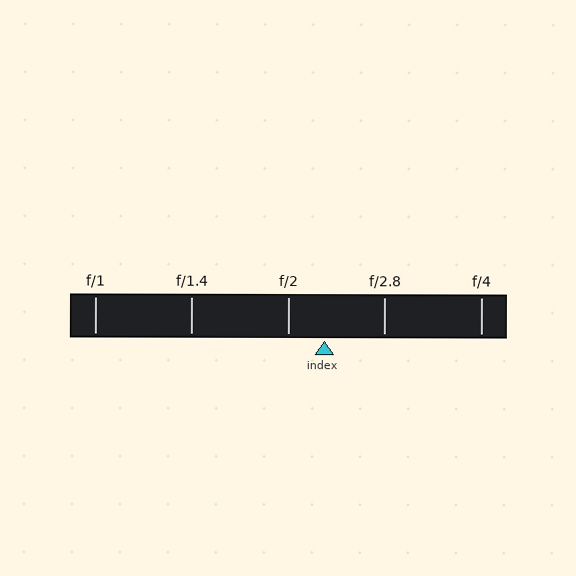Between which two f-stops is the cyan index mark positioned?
The index mark is between f/2 and f/2.8.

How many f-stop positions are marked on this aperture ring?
There are 5 f-stop positions marked.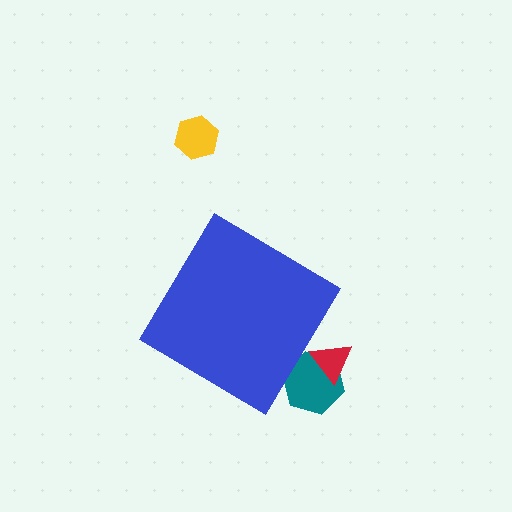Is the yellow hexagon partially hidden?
No, the yellow hexagon is fully visible.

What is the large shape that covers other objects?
A blue diamond.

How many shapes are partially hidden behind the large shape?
2 shapes are partially hidden.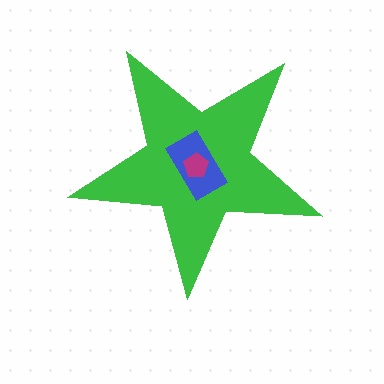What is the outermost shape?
The green star.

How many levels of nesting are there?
3.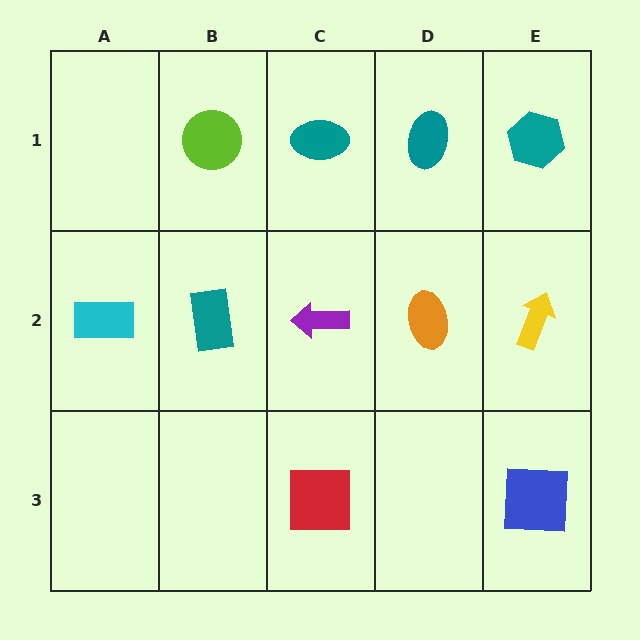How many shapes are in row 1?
4 shapes.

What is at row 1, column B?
A lime circle.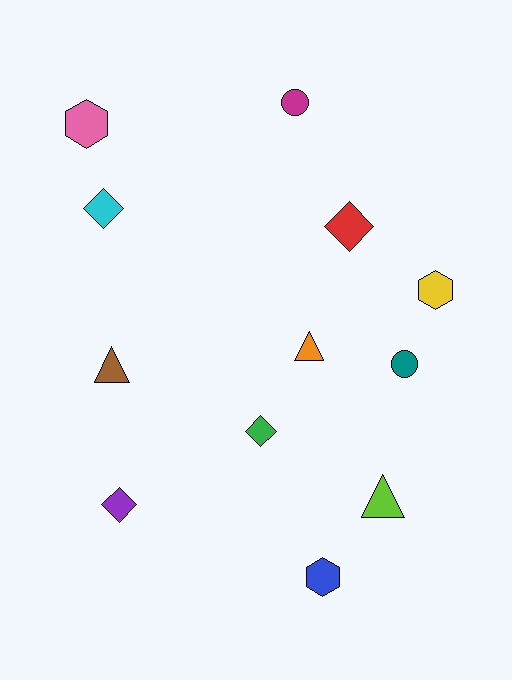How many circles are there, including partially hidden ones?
There are 2 circles.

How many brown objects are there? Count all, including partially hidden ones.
There is 1 brown object.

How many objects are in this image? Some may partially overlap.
There are 12 objects.